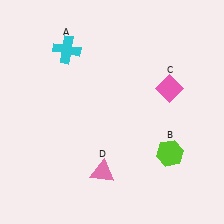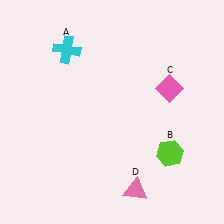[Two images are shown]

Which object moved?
The pink triangle (D) moved right.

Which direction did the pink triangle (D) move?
The pink triangle (D) moved right.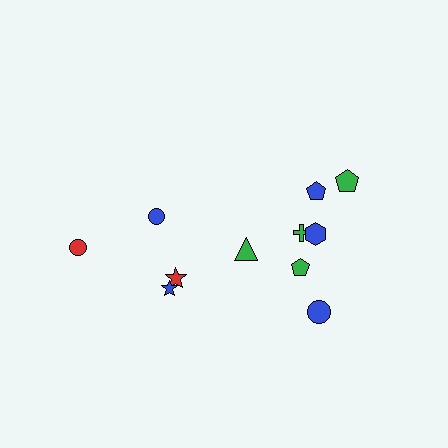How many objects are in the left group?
There are 4 objects.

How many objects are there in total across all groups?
There are 11 objects.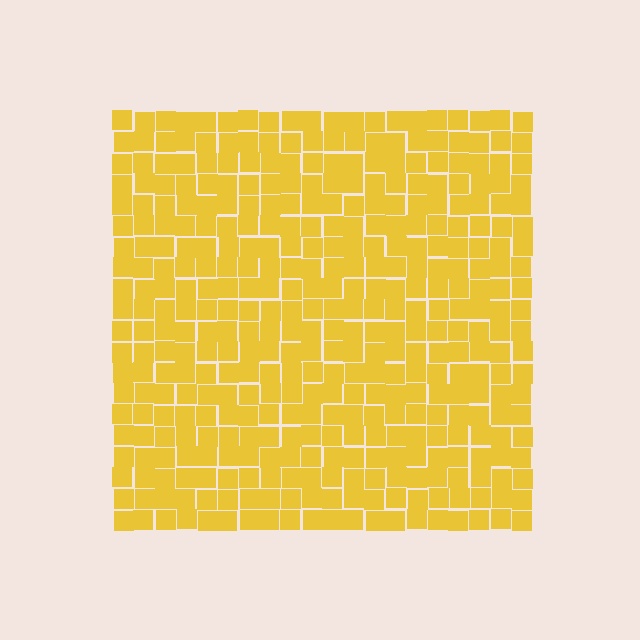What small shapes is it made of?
It is made of small squares.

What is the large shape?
The large shape is a square.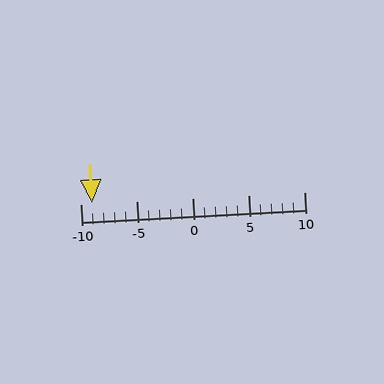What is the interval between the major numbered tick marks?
The major tick marks are spaced 5 units apart.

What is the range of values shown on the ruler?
The ruler shows values from -10 to 10.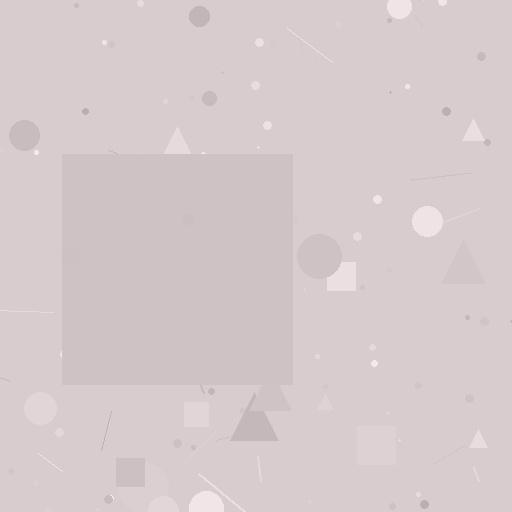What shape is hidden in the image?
A square is hidden in the image.